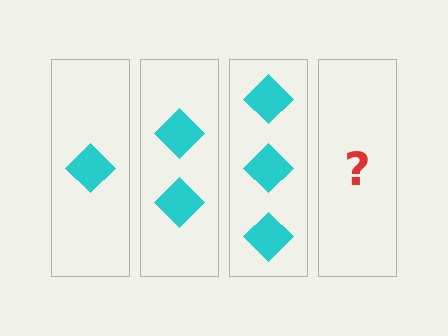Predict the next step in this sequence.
The next step is 4 diamonds.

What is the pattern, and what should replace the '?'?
The pattern is that each step adds one more diamond. The '?' should be 4 diamonds.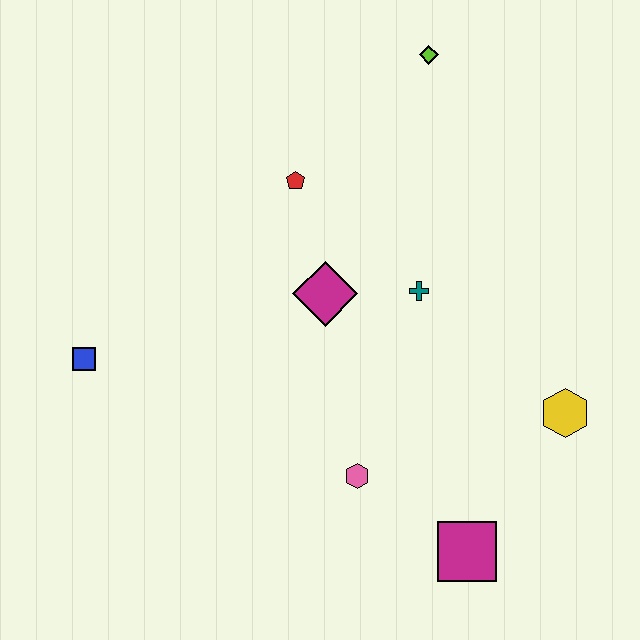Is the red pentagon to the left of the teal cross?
Yes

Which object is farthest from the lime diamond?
The magenta square is farthest from the lime diamond.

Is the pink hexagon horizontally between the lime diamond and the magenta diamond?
Yes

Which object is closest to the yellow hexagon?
The magenta square is closest to the yellow hexagon.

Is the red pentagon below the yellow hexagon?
No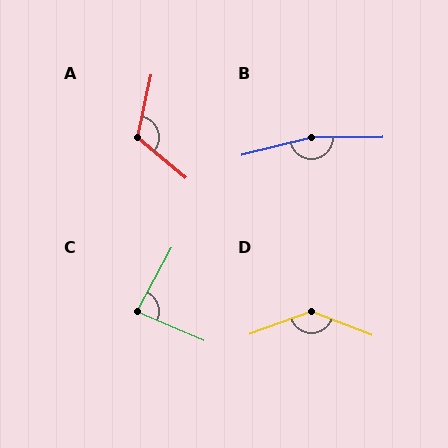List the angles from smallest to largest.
C (85°), A (118°), D (138°), B (166°).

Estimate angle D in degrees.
Approximately 138 degrees.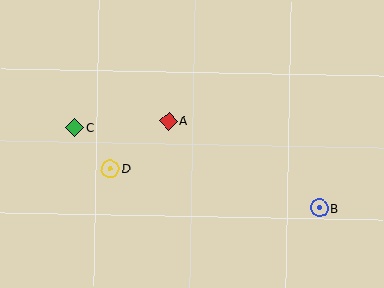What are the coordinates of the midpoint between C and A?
The midpoint between C and A is at (122, 124).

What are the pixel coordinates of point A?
Point A is at (169, 121).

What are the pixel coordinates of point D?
Point D is at (110, 169).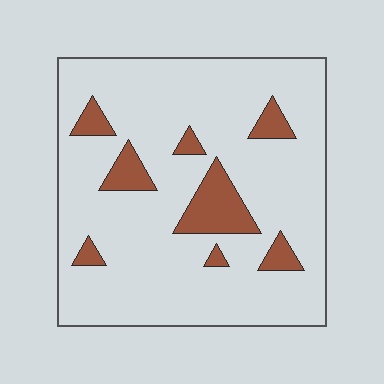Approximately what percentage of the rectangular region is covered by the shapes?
Approximately 15%.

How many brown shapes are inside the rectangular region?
8.